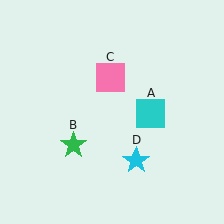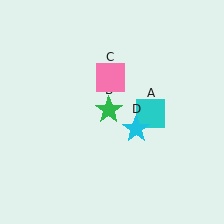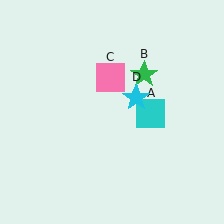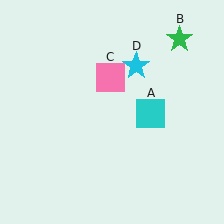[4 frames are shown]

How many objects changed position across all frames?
2 objects changed position: green star (object B), cyan star (object D).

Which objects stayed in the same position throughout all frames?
Cyan square (object A) and pink square (object C) remained stationary.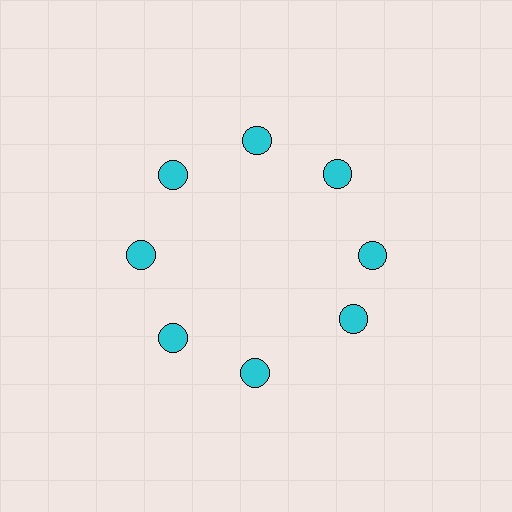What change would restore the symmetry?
The symmetry would be restored by rotating it back into even spacing with its neighbors so that all 8 circles sit at equal angles and equal distance from the center.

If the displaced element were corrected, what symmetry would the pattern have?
It would have 8-fold rotational symmetry — the pattern would map onto itself every 45 degrees.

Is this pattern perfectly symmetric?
No. The 8 cyan circles are arranged in a ring, but one element near the 4 o'clock position is rotated out of alignment along the ring, breaking the 8-fold rotational symmetry.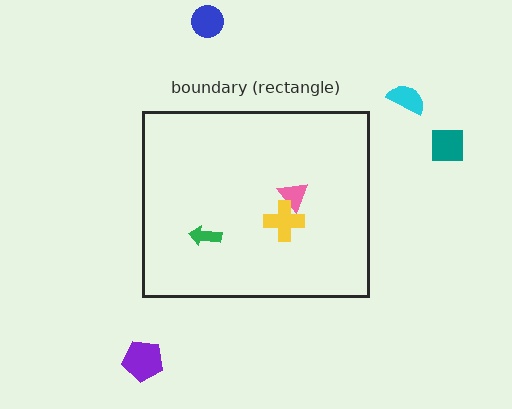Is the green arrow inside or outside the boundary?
Inside.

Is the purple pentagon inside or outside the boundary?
Outside.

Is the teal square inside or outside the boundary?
Outside.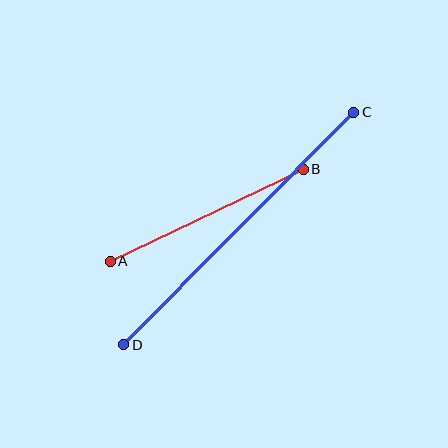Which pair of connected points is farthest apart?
Points C and D are farthest apart.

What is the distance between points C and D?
The distance is approximately 327 pixels.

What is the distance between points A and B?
The distance is approximately 214 pixels.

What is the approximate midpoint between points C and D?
The midpoint is at approximately (239, 229) pixels.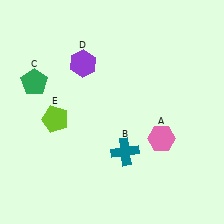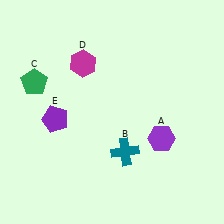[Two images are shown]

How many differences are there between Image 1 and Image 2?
There are 3 differences between the two images.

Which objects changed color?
A changed from pink to purple. D changed from purple to magenta. E changed from lime to purple.